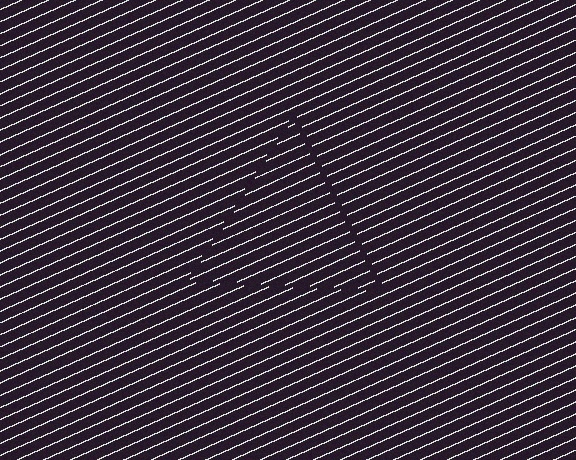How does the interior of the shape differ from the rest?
The interior of the shape contains the same grating, shifted by half a period — the contour is defined by the phase discontinuity where line-ends from the inner and outer gratings abut.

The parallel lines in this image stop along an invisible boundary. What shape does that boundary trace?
An illusory triangle. The interior of the shape contains the same grating, shifted by half a period — the contour is defined by the phase discontinuity where line-ends from the inner and outer gratings abut.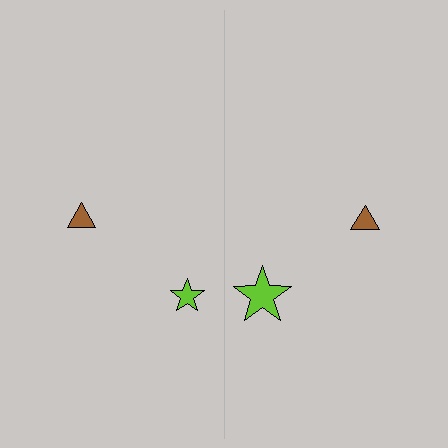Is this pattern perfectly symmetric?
No, the pattern is not perfectly symmetric. The lime star on the right side has a different size than its mirror counterpart.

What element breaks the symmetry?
The lime star on the right side has a different size than its mirror counterpart.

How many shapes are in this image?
There are 4 shapes in this image.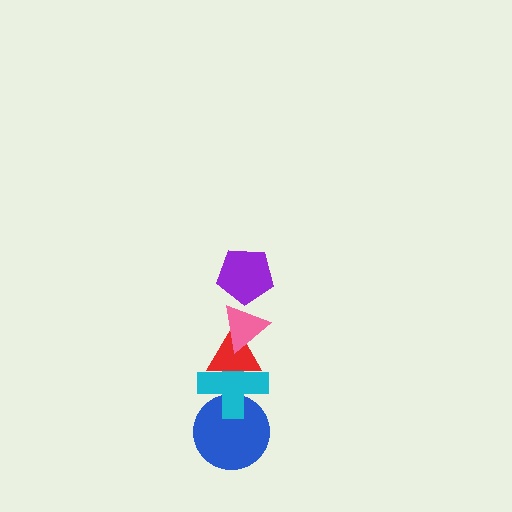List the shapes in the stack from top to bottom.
From top to bottom: the purple pentagon, the pink triangle, the red triangle, the cyan cross, the blue circle.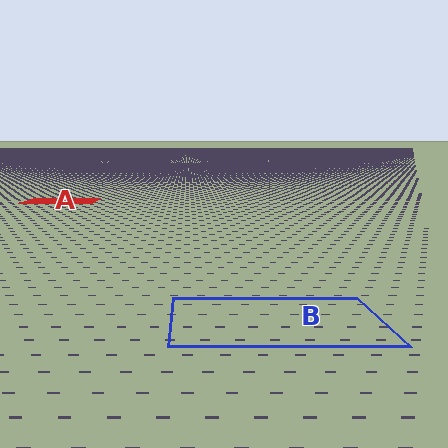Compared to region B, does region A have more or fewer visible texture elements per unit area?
Region A has more texture elements per unit area — they are packed more densely because it is farther away.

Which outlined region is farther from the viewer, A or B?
Region A is farther from the viewer — the texture elements inside it appear smaller and more densely packed.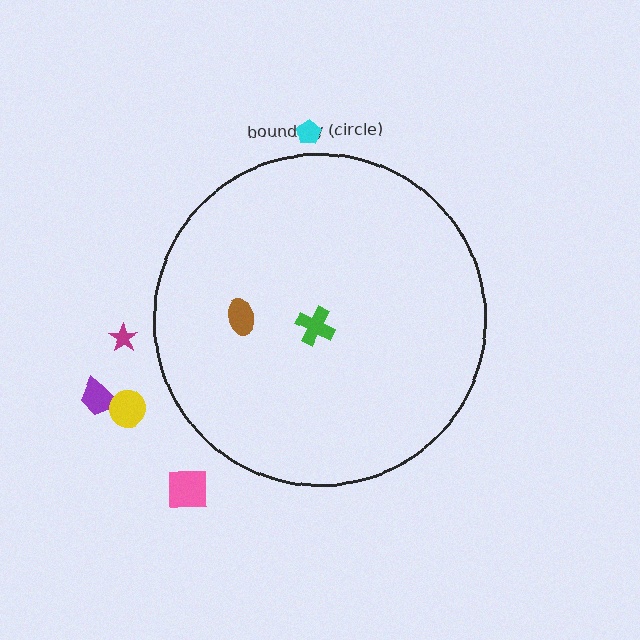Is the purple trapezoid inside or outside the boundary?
Outside.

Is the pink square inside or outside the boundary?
Outside.